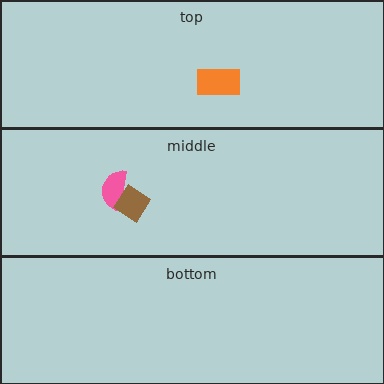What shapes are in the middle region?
The pink semicircle, the brown diamond.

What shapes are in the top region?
The orange rectangle.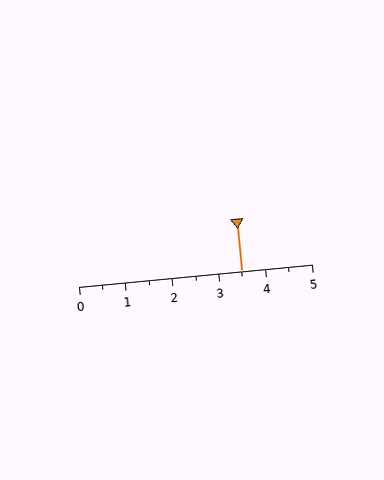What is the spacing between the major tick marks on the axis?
The major ticks are spaced 1 apart.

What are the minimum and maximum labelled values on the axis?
The axis runs from 0 to 5.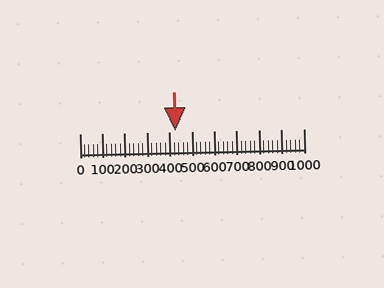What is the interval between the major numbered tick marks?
The major tick marks are spaced 100 units apart.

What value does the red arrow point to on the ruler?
The red arrow points to approximately 426.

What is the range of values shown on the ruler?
The ruler shows values from 0 to 1000.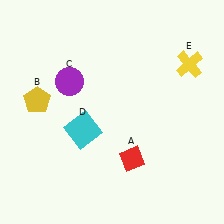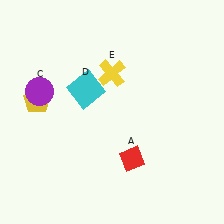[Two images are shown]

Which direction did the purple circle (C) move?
The purple circle (C) moved left.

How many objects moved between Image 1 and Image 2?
3 objects moved between the two images.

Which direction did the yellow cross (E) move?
The yellow cross (E) moved left.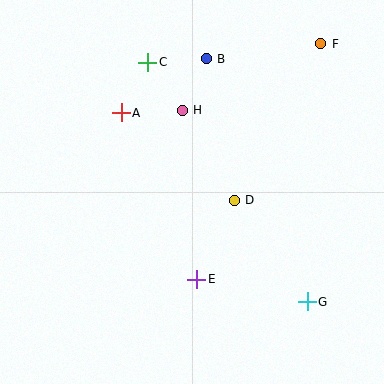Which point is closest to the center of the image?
Point D at (234, 200) is closest to the center.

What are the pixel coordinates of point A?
Point A is at (121, 113).